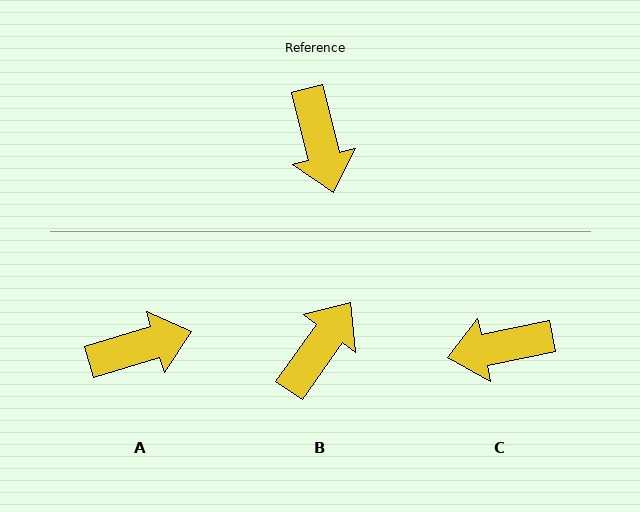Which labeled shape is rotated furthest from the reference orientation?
B, about 130 degrees away.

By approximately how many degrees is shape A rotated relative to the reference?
Approximately 92 degrees counter-clockwise.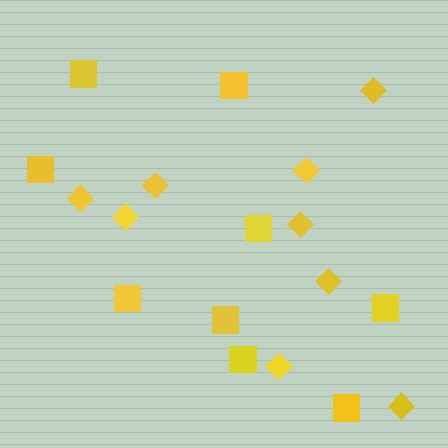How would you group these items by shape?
There are 2 groups: one group of squares (9) and one group of diamonds (9).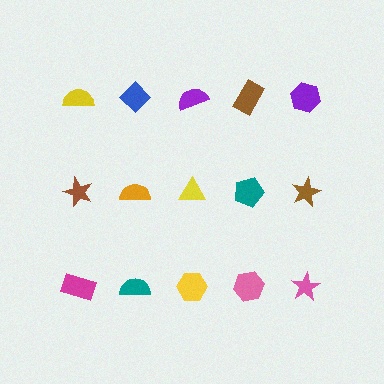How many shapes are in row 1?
5 shapes.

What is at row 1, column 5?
A purple hexagon.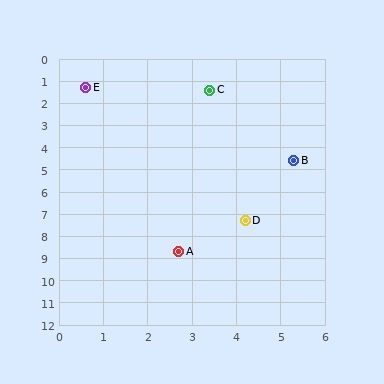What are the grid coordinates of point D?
Point D is at approximately (4.2, 7.3).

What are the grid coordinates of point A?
Point A is at approximately (2.7, 8.7).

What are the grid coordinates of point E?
Point E is at approximately (0.6, 1.3).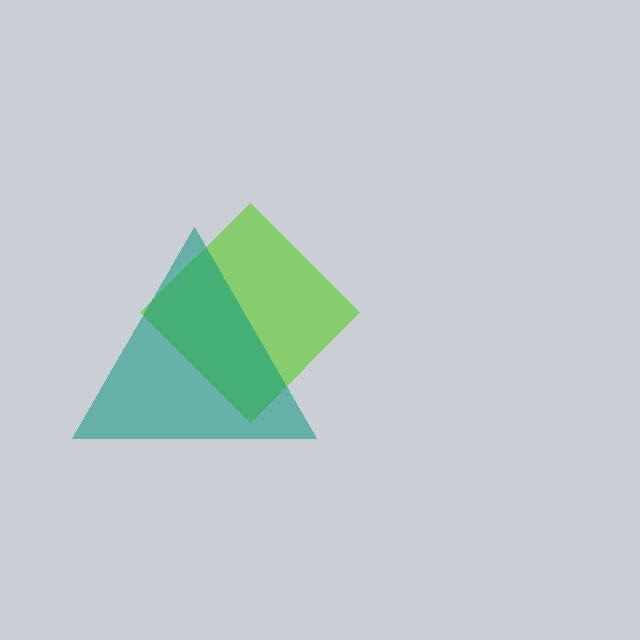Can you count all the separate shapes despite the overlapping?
Yes, there are 2 separate shapes.